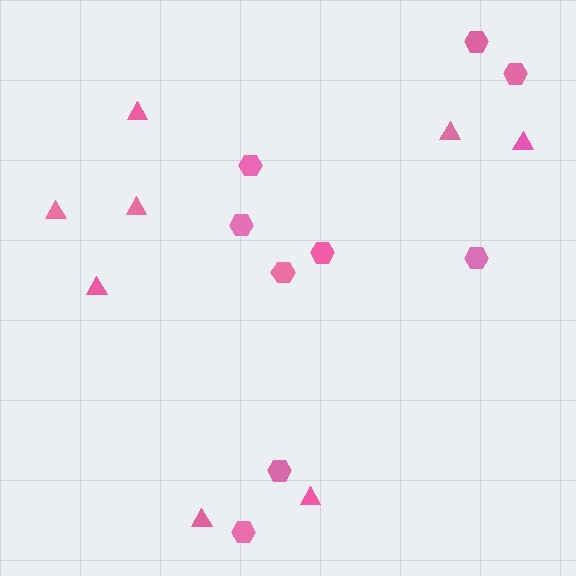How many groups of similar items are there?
There are 2 groups: one group of hexagons (9) and one group of triangles (8).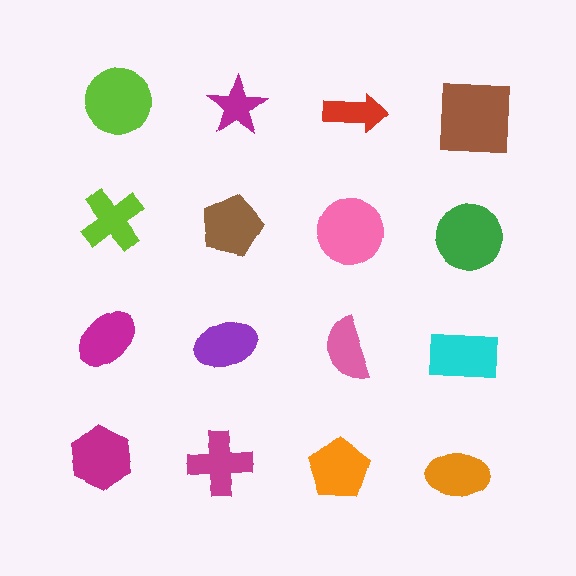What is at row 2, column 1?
A lime cross.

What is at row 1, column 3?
A red arrow.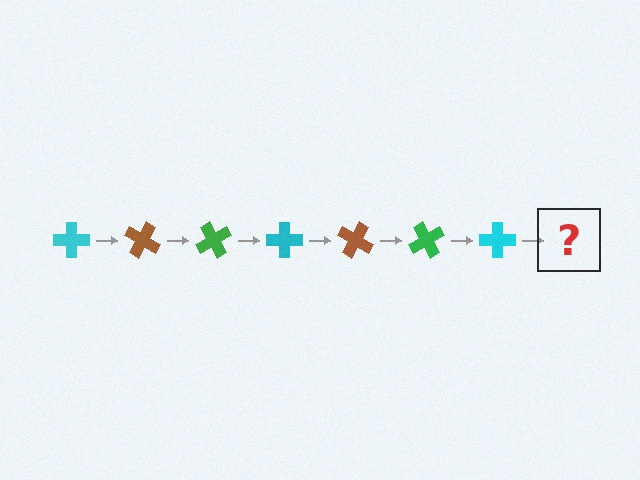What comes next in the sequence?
The next element should be a brown cross, rotated 210 degrees from the start.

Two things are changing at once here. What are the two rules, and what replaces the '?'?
The two rules are that it rotates 30 degrees each step and the color cycles through cyan, brown, and green. The '?' should be a brown cross, rotated 210 degrees from the start.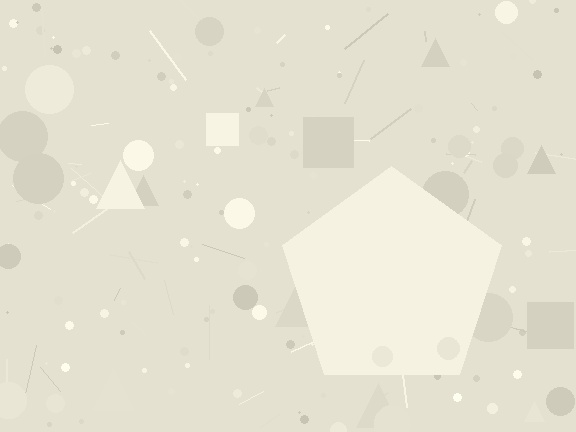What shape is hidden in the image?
A pentagon is hidden in the image.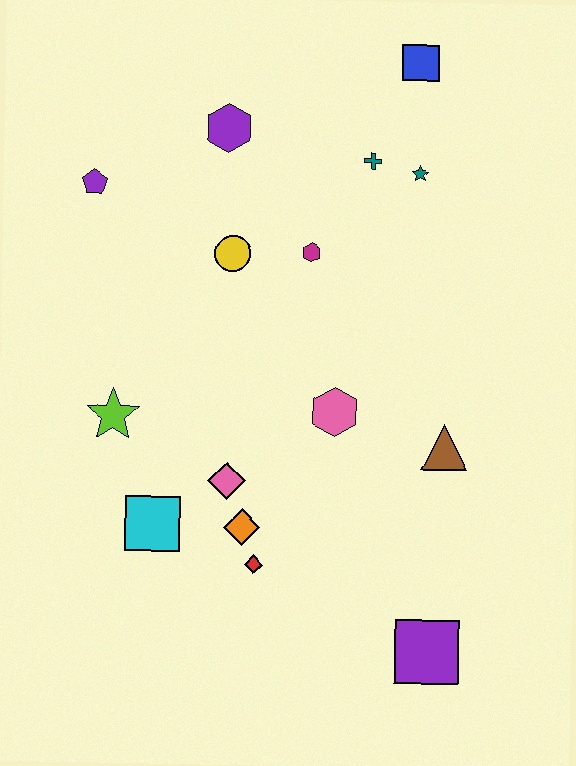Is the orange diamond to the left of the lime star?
No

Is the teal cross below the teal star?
No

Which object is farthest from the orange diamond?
The blue square is farthest from the orange diamond.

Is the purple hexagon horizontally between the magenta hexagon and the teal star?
No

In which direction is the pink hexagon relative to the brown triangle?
The pink hexagon is to the left of the brown triangle.